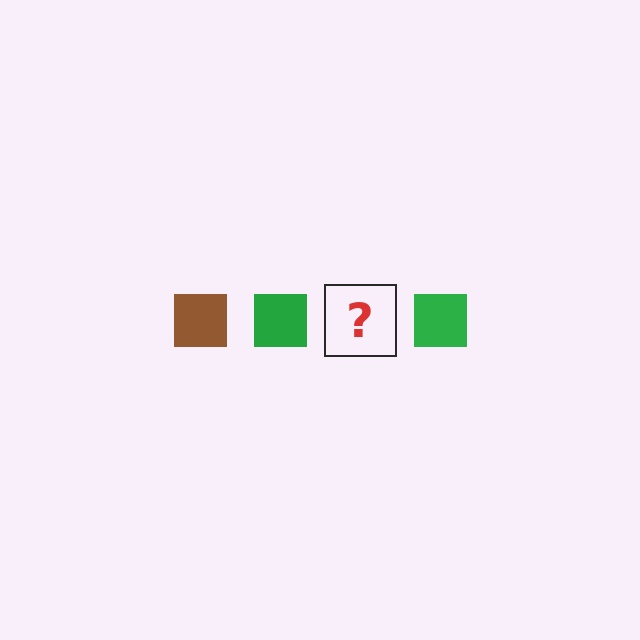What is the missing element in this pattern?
The missing element is a brown square.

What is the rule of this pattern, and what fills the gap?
The rule is that the pattern cycles through brown, green squares. The gap should be filled with a brown square.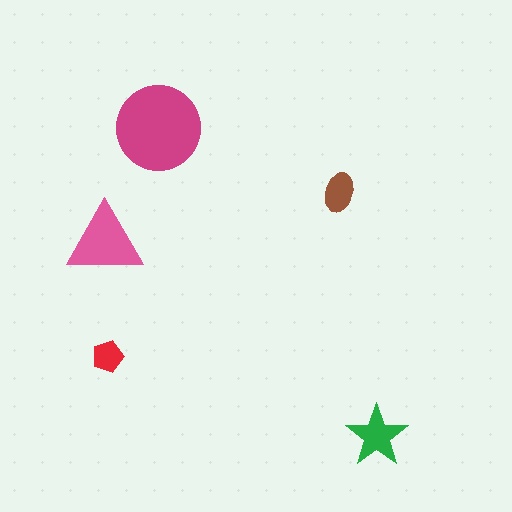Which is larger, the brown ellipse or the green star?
The green star.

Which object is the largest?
The magenta circle.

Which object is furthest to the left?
The pink triangle is leftmost.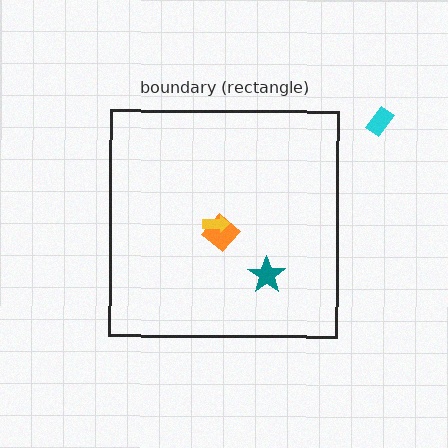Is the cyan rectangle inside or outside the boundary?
Outside.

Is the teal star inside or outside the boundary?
Inside.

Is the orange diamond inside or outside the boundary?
Inside.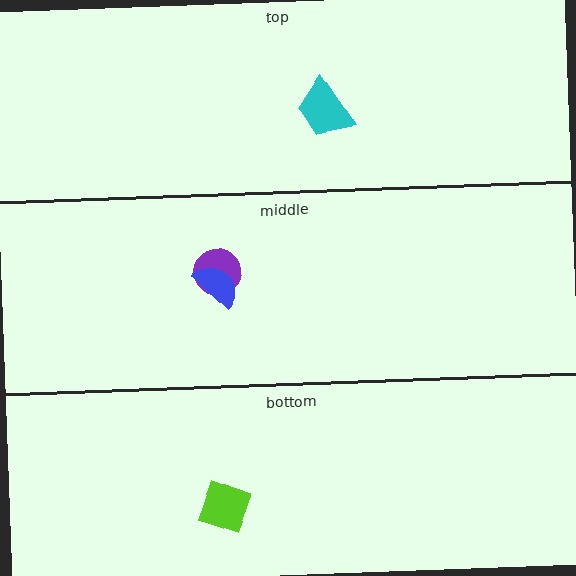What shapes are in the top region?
The cyan trapezoid.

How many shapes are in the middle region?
2.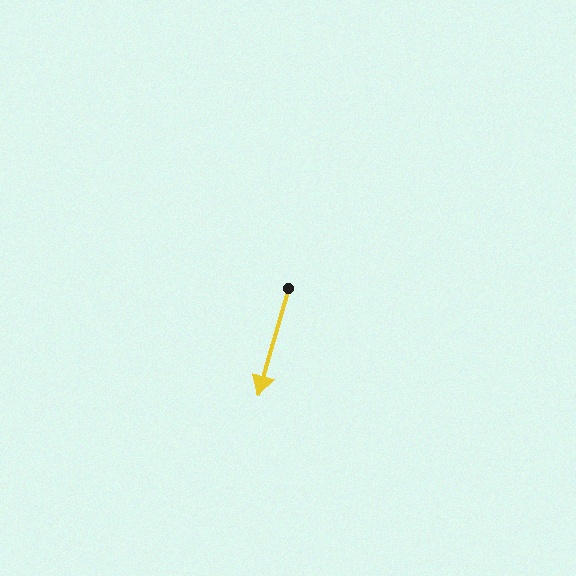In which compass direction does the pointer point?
South.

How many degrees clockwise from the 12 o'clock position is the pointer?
Approximately 196 degrees.